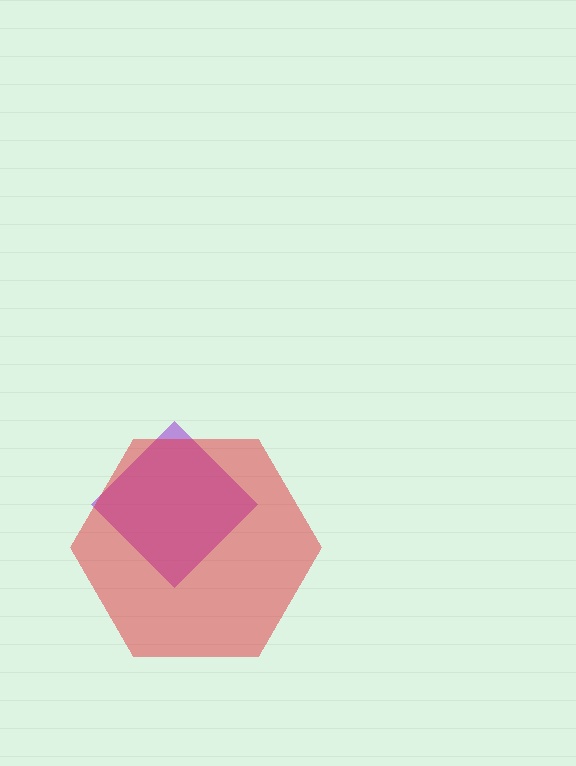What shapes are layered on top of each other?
The layered shapes are: a purple diamond, a red hexagon.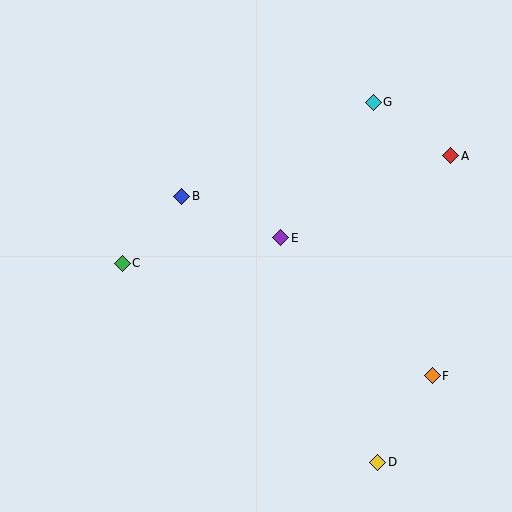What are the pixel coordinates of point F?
Point F is at (432, 376).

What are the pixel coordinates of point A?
Point A is at (451, 156).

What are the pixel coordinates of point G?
Point G is at (373, 102).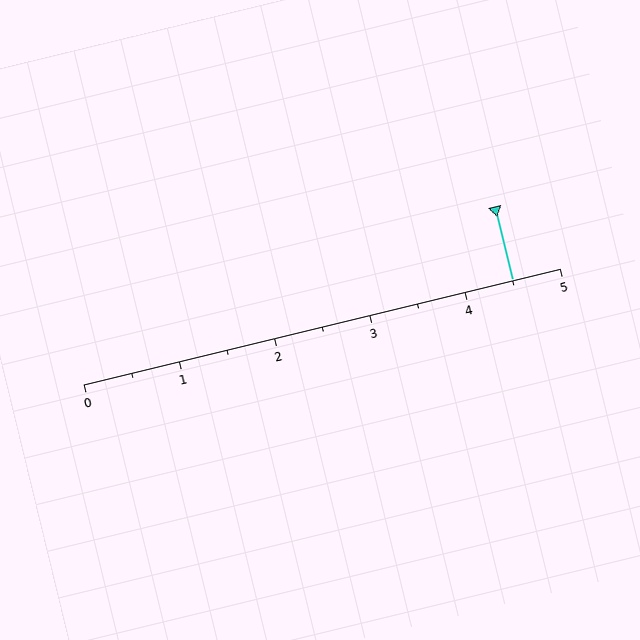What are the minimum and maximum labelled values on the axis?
The axis runs from 0 to 5.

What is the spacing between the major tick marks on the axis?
The major ticks are spaced 1 apart.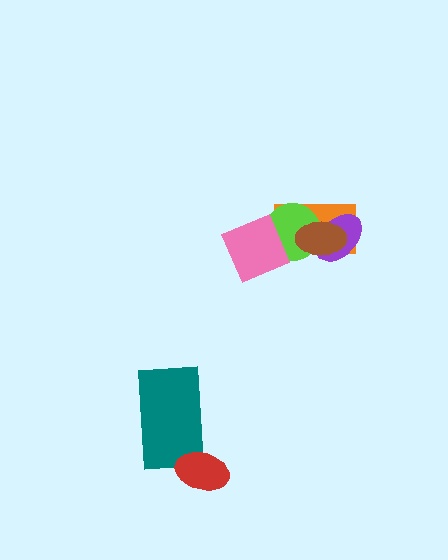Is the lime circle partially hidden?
Yes, it is partially covered by another shape.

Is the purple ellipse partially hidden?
Yes, it is partially covered by another shape.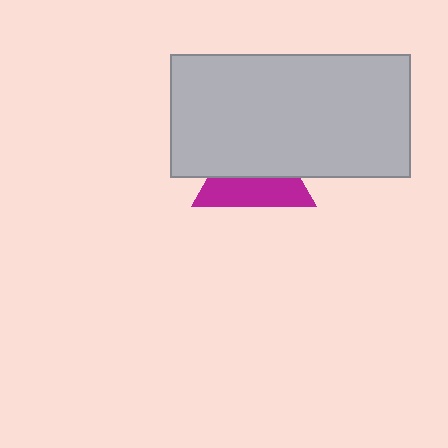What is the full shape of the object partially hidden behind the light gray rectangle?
The partially hidden object is a magenta triangle.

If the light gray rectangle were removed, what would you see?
You would see the complete magenta triangle.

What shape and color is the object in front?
The object in front is a light gray rectangle.